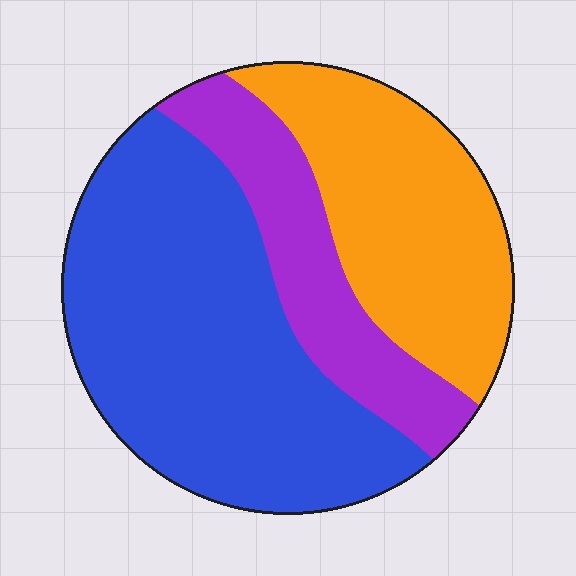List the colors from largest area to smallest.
From largest to smallest: blue, orange, purple.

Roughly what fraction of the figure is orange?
Orange takes up between a quarter and a half of the figure.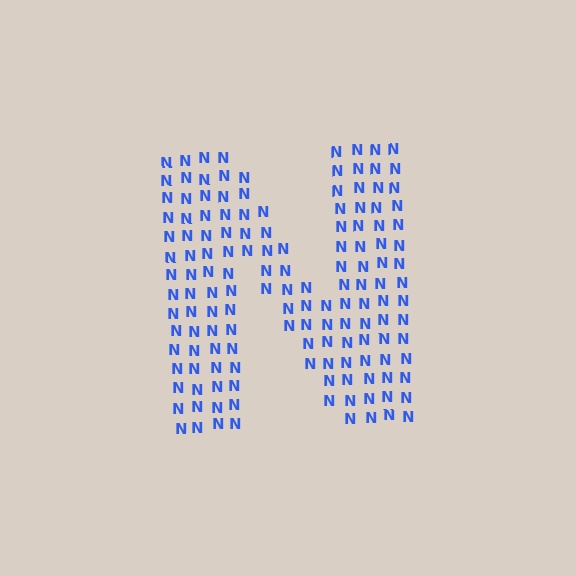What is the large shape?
The large shape is the letter N.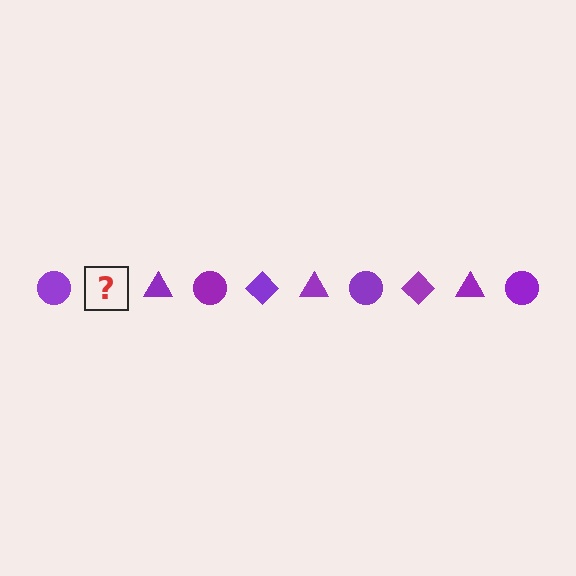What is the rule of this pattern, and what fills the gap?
The rule is that the pattern cycles through circle, diamond, triangle shapes in purple. The gap should be filled with a purple diamond.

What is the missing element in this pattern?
The missing element is a purple diamond.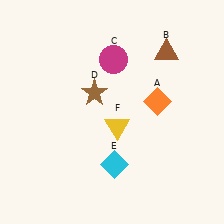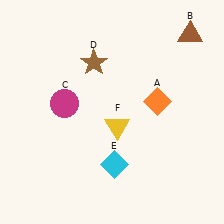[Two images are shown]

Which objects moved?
The objects that moved are: the brown triangle (B), the magenta circle (C), the brown star (D).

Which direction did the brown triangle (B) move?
The brown triangle (B) moved right.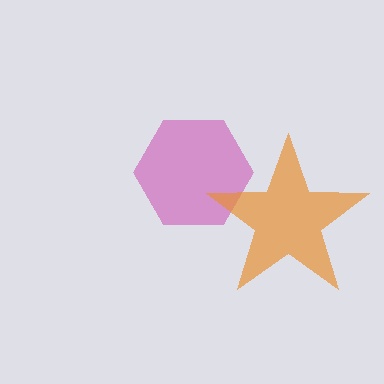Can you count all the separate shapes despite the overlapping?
Yes, there are 2 separate shapes.